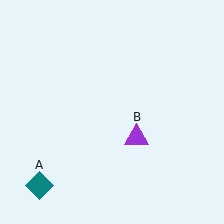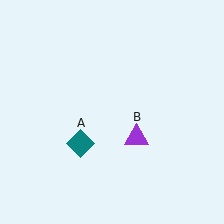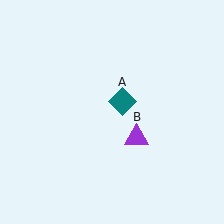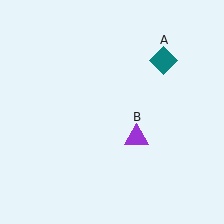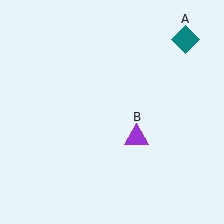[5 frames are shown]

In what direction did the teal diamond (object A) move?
The teal diamond (object A) moved up and to the right.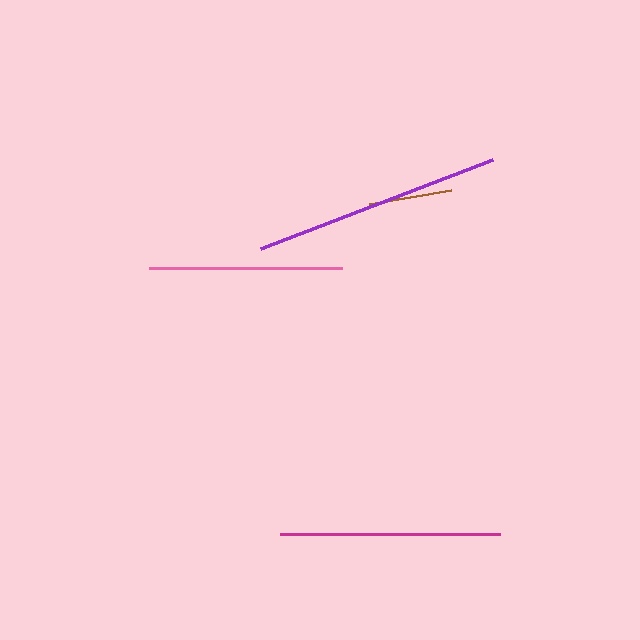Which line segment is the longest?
The purple line is the longest at approximately 249 pixels.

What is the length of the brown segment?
The brown segment is approximately 84 pixels long.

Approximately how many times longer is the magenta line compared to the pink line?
The magenta line is approximately 1.1 times the length of the pink line.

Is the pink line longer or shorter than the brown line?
The pink line is longer than the brown line.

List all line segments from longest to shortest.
From longest to shortest: purple, magenta, pink, brown.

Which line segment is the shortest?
The brown line is the shortest at approximately 84 pixels.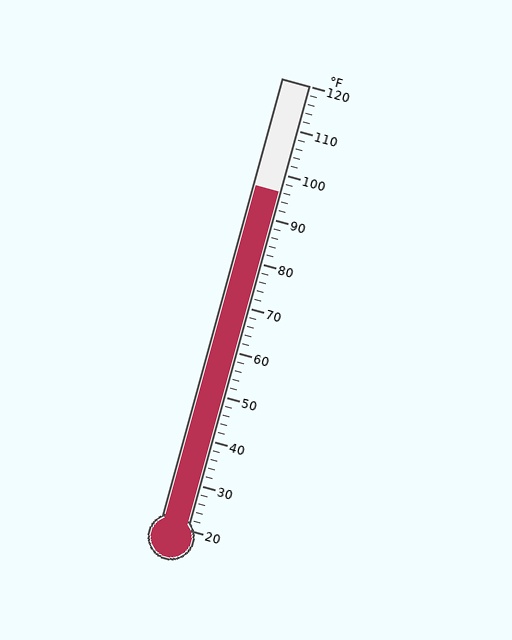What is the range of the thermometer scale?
The thermometer scale ranges from 20°F to 120°F.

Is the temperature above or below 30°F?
The temperature is above 30°F.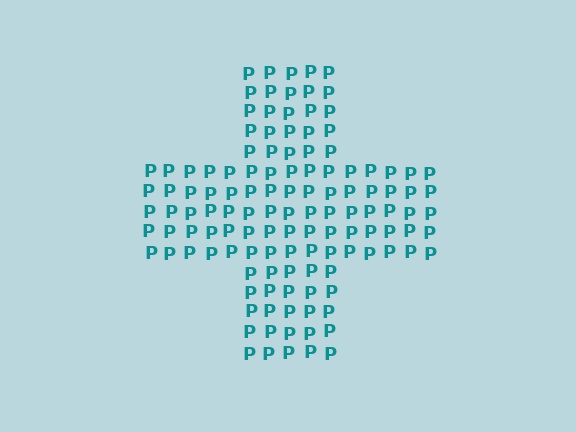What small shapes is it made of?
It is made of small letter P's.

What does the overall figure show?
The overall figure shows a cross.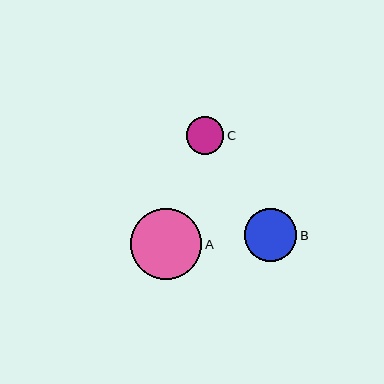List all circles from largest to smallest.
From largest to smallest: A, B, C.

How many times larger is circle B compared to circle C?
Circle B is approximately 1.4 times the size of circle C.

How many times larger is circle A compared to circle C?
Circle A is approximately 1.9 times the size of circle C.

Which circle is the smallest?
Circle C is the smallest with a size of approximately 37 pixels.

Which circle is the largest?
Circle A is the largest with a size of approximately 71 pixels.